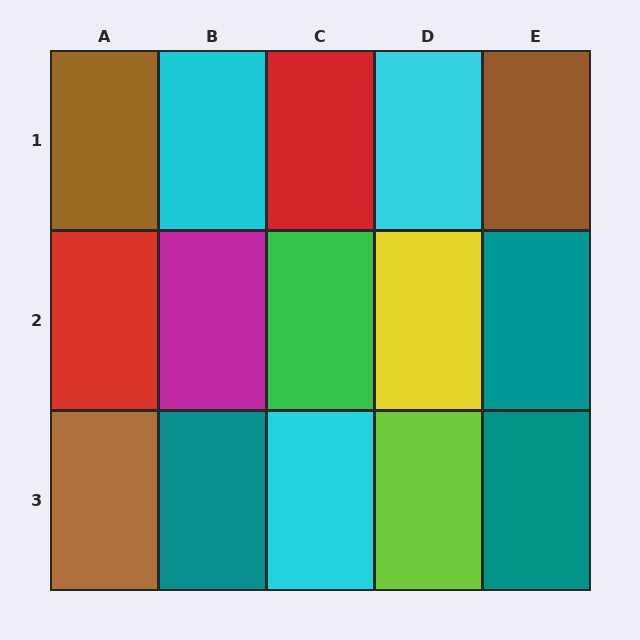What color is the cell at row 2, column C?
Green.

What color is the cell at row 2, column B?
Magenta.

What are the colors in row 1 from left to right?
Brown, cyan, red, cyan, brown.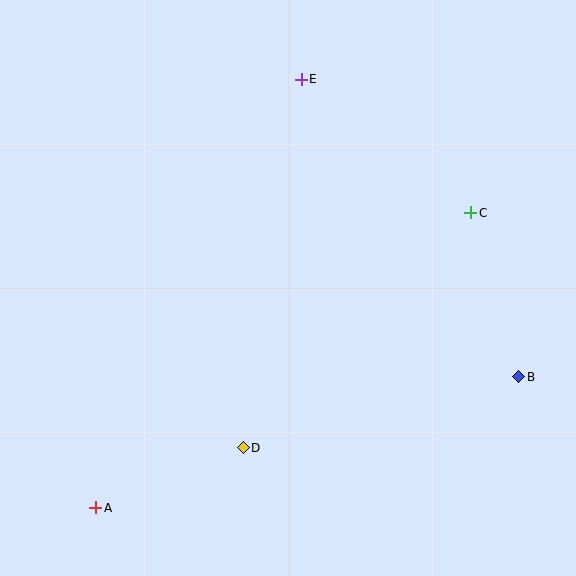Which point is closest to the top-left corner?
Point E is closest to the top-left corner.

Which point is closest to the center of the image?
Point D at (243, 448) is closest to the center.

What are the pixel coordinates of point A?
Point A is at (96, 508).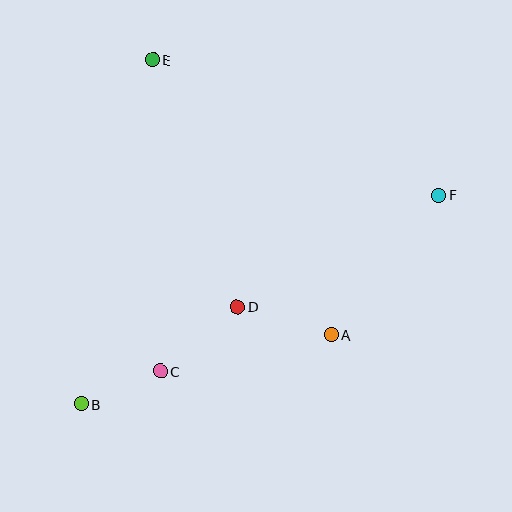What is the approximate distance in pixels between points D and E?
The distance between D and E is approximately 261 pixels.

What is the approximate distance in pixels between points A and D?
The distance between A and D is approximately 98 pixels.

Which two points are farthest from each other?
Points B and F are farthest from each other.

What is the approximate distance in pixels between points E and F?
The distance between E and F is approximately 316 pixels.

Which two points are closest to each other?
Points B and C are closest to each other.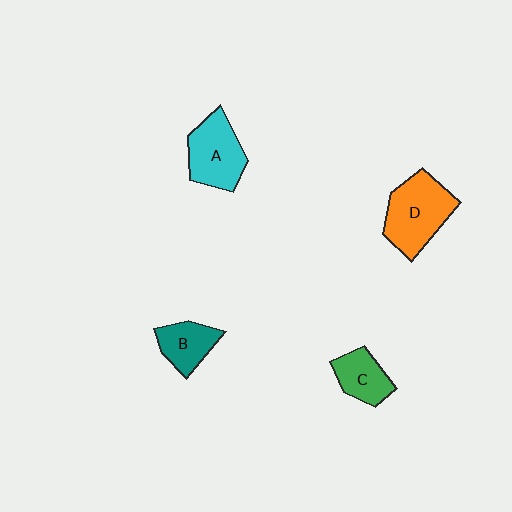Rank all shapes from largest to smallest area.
From largest to smallest: D (orange), A (cyan), B (teal), C (green).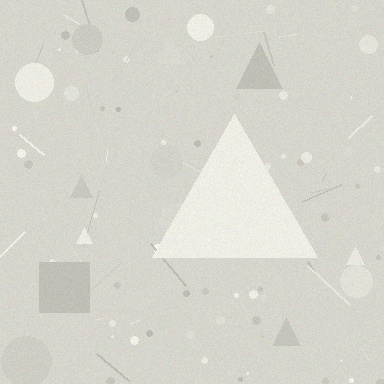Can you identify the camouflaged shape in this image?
The camouflaged shape is a triangle.